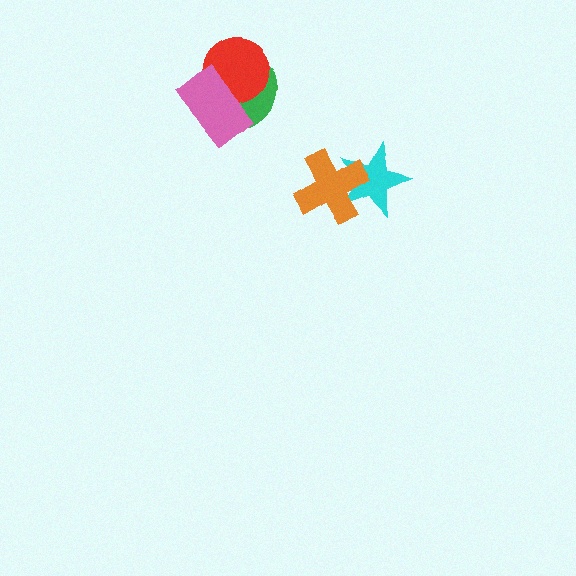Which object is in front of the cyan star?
The orange cross is in front of the cyan star.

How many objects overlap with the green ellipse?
2 objects overlap with the green ellipse.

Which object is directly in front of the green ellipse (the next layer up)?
The red circle is directly in front of the green ellipse.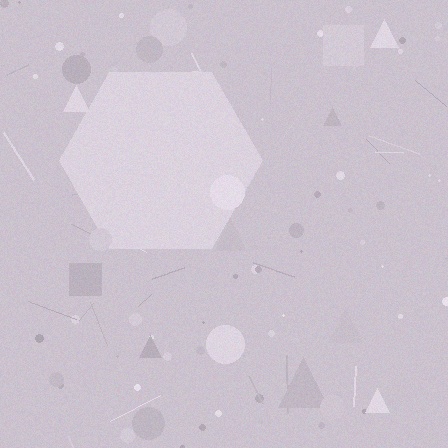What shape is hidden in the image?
A hexagon is hidden in the image.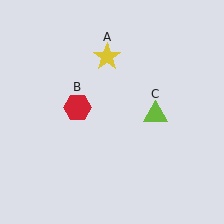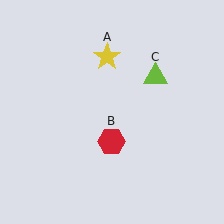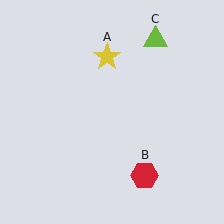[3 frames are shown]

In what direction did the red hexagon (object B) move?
The red hexagon (object B) moved down and to the right.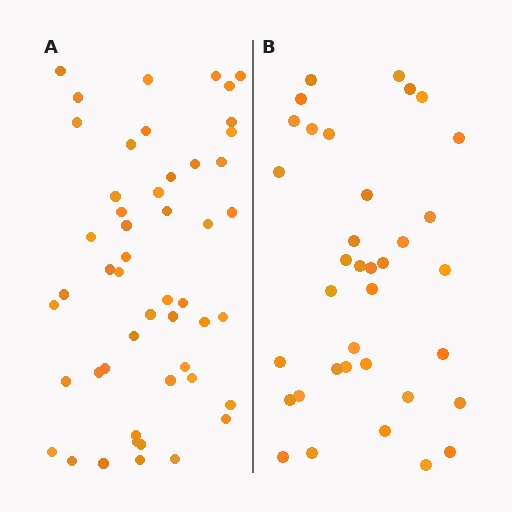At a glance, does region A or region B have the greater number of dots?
Region A (the left region) has more dots.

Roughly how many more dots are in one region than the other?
Region A has approximately 15 more dots than region B.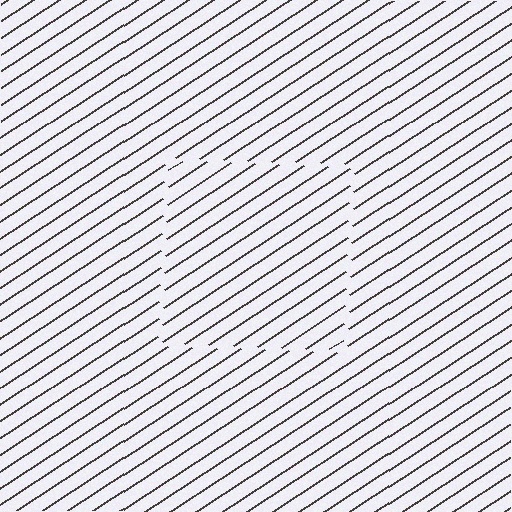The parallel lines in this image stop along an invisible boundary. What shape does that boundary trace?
An illusory square. The interior of the shape contains the same grating, shifted by half a period — the contour is defined by the phase discontinuity where line-ends from the inner and outer gratings abut.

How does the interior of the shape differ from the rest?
The interior of the shape contains the same grating, shifted by half a period — the contour is defined by the phase discontinuity where line-ends from the inner and outer gratings abut.